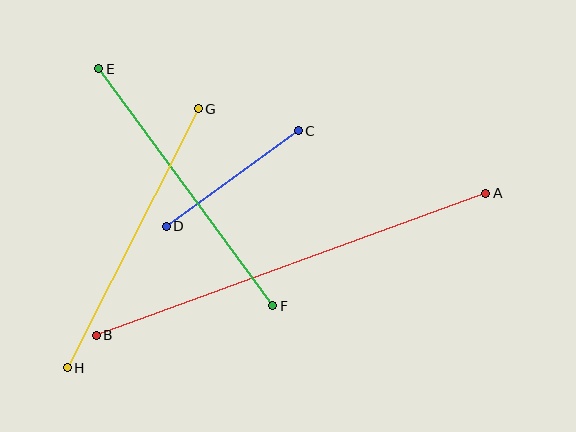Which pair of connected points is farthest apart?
Points A and B are farthest apart.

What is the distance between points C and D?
The distance is approximately 163 pixels.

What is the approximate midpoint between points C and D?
The midpoint is at approximately (232, 178) pixels.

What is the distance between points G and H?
The distance is approximately 290 pixels.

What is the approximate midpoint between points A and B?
The midpoint is at approximately (291, 264) pixels.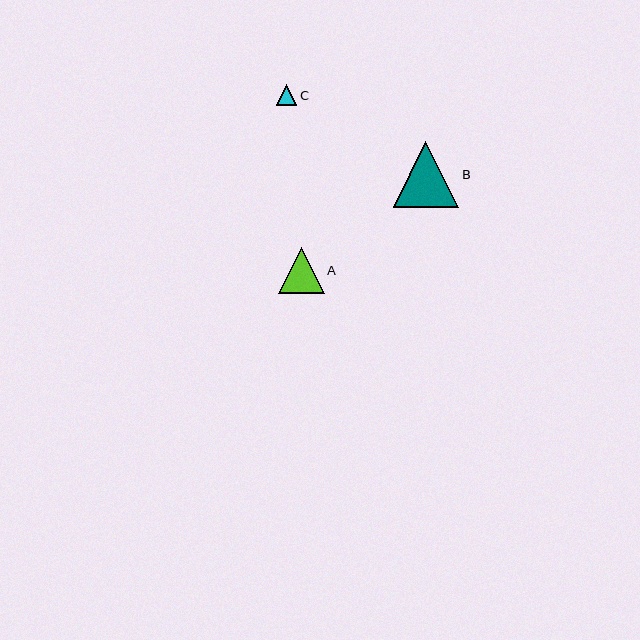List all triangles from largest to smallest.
From largest to smallest: B, A, C.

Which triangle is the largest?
Triangle B is the largest with a size of approximately 66 pixels.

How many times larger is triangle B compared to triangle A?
Triangle B is approximately 1.4 times the size of triangle A.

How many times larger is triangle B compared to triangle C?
Triangle B is approximately 3.3 times the size of triangle C.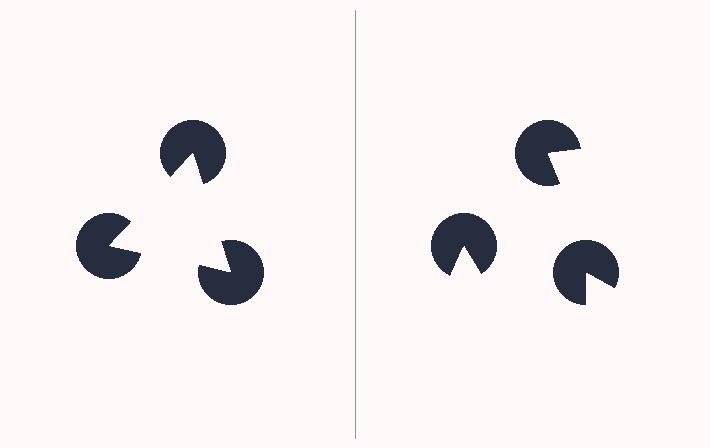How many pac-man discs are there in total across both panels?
6 — 3 on each side.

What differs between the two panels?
The pac-man discs are positioned identically on both sides; only the wedge orientations differ. On the left they align to a triangle; on the right they are misaligned.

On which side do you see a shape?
An illusory triangle appears on the left side. On the right side the wedge cuts are rotated, so no coherent shape forms.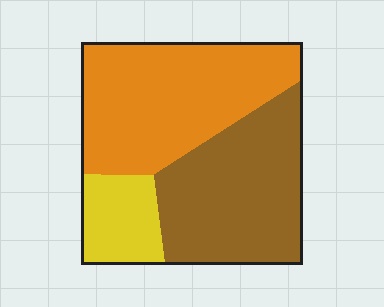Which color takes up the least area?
Yellow, at roughly 15%.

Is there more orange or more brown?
Orange.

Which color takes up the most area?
Orange, at roughly 45%.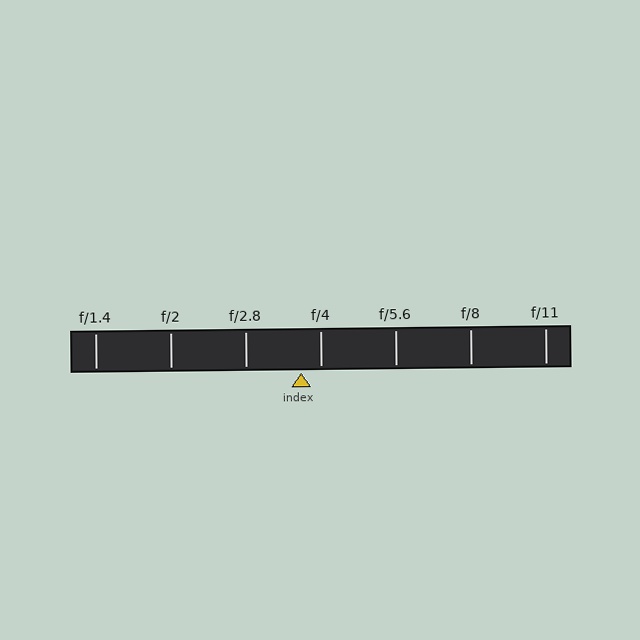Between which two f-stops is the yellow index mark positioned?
The index mark is between f/2.8 and f/4.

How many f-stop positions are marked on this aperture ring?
There are 7 f-stop positions marked.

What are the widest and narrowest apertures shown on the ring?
The widest aperture shown is f/1.4 and the narrowest is f/11.